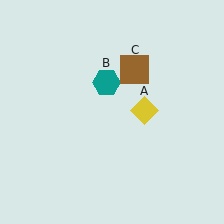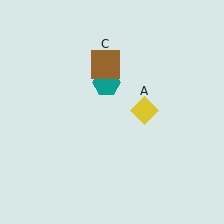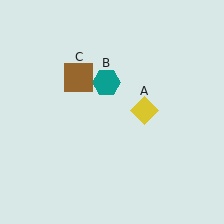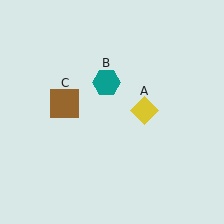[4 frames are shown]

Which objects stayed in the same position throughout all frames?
Yellow diamond (object A) and teal hexagon (object B) remained stationary.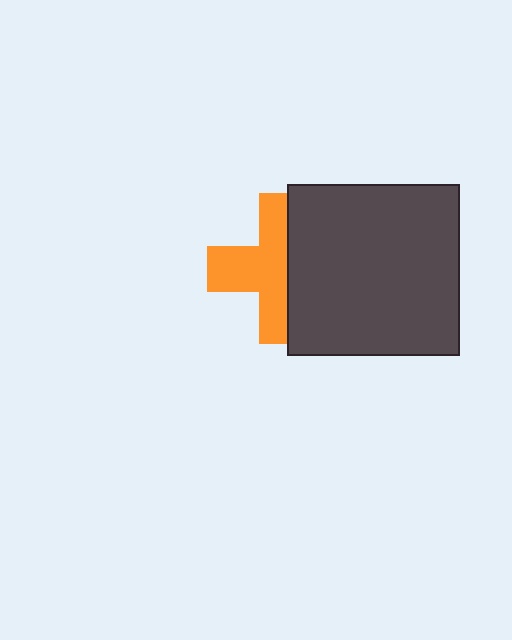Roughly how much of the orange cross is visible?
About half of it is visible (roughly 56%).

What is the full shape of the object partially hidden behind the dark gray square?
The partially hidden object is an orange cross.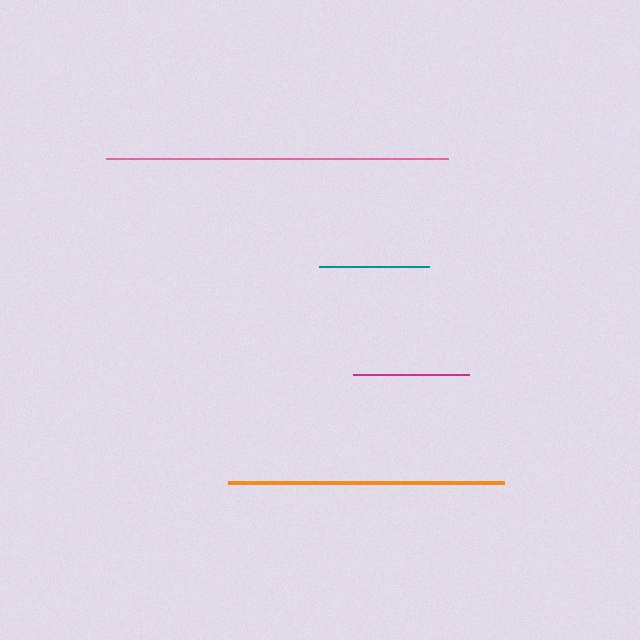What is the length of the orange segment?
The orange segment is approximately 276 pixels long.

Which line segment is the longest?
The pink line is the longest at approximately 343 pixels.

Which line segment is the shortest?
The teal line is the shortest at approximately 110 pixels.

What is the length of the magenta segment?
The magenta segment is approximately 116 pixels long.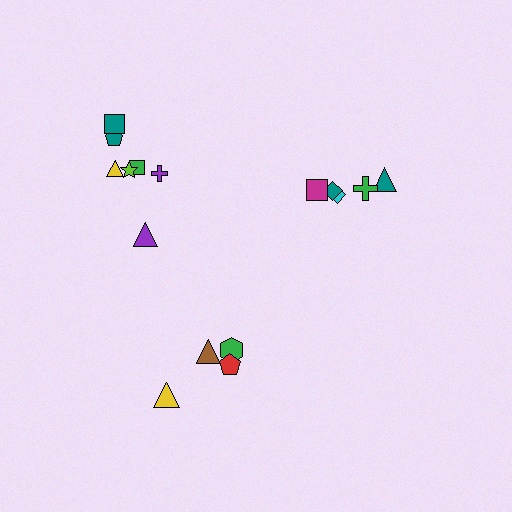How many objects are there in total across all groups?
There are 16 objects.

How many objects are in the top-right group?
There are 5 objects.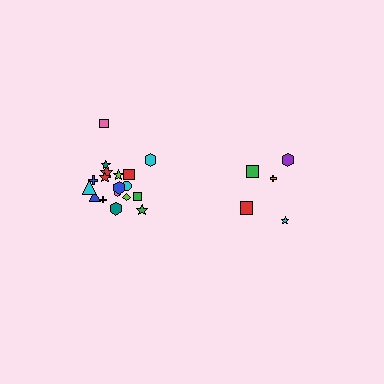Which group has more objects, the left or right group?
The left group.